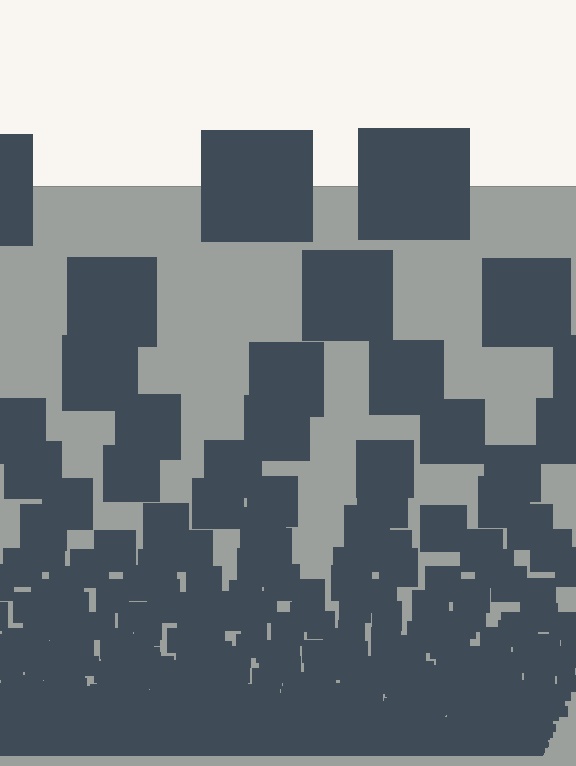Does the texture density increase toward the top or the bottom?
Density increases toward the bottom.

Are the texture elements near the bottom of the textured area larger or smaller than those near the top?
Smaller. The gradient is inverted — elements near the bottom are smaller and denser.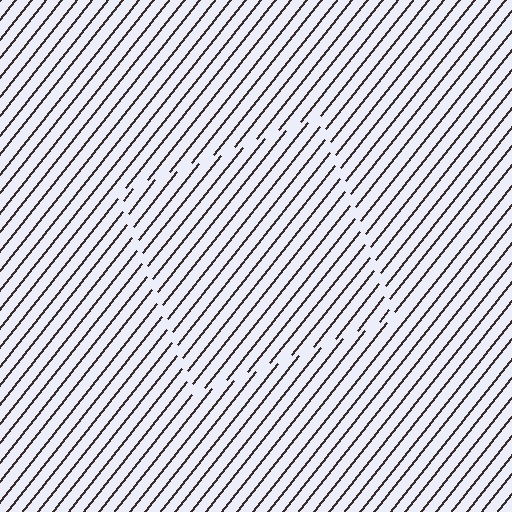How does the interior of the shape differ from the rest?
The interior of the shape contains the same grating, shifted by half a period — the contour is defined by the phase discontinuity where line-ends from the inner and outer gratings abut.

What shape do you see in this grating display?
An illusory square. The interior of the shape contains the same grating, shifted by half a period — the contour is defined by the phase discontinuity where line-ends from the inner and outer gratings abut.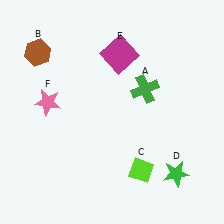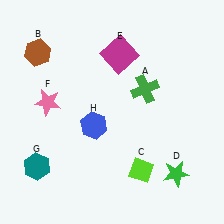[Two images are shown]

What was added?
A teal hexagon (G), a blue hexagon (H) were added in Image 2.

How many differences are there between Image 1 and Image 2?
There are 2 differences between the two images.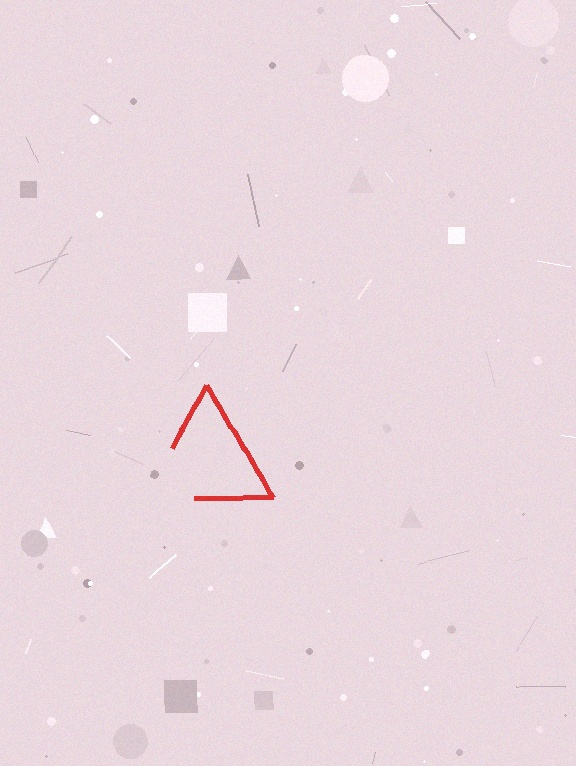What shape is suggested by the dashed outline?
The dashed outline suggests a triangle.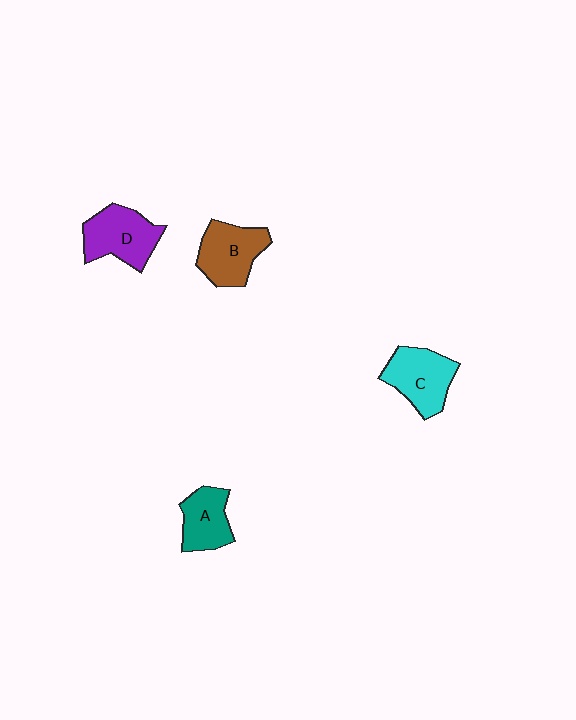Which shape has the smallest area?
Shape A (teal).